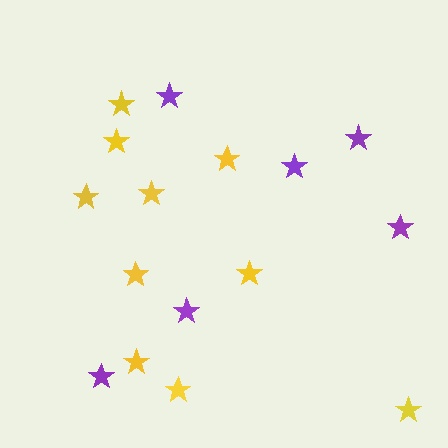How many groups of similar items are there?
There are 2 groups: one group of yellow stars (10) and one group of purple stars (6).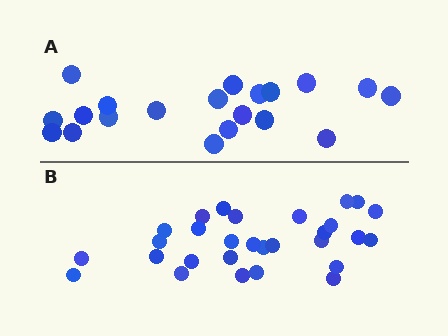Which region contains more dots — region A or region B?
Region B (the bottom region) has more dots.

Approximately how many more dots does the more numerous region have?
Region B has roughly 8 or so more dots than region A.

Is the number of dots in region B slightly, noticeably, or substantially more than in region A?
Region B has substantially more. The ratio is roughly 1.4 to 1.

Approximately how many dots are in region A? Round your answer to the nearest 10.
About 20 dots.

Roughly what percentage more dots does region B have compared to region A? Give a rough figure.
About 45% more.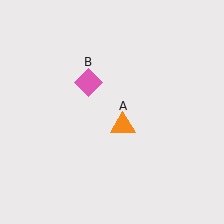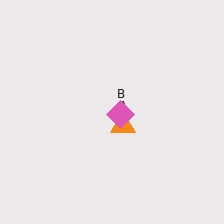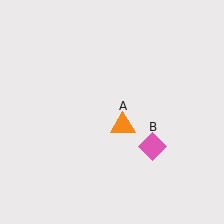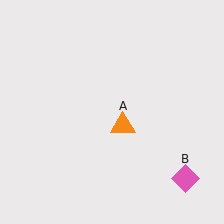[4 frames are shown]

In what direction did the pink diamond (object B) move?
The pink diamond (object B) moved down and to the right.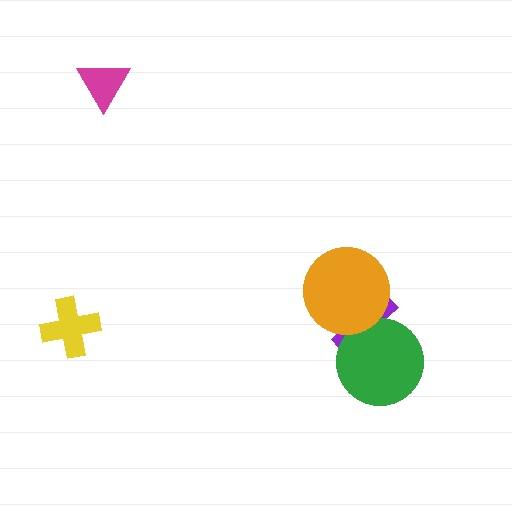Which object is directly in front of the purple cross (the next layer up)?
The green circle is directly in front of the purple cross.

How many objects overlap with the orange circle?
1 object overlaps with the orange circle.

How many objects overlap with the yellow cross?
0 objects overlap with the yellow cross.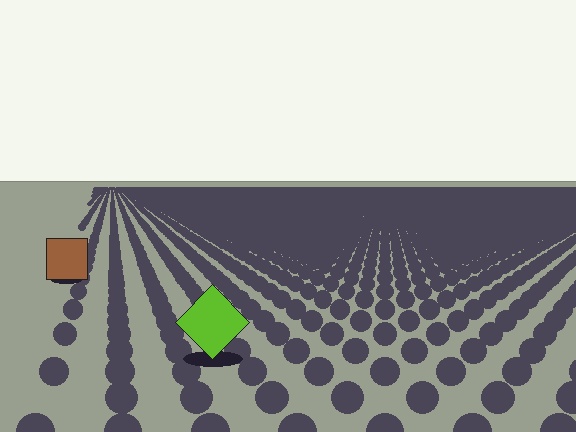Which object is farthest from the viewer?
The brown square is farthest from the viewer. It appears smaller and the ground texture around it is denser.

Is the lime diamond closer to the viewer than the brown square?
Yes. The lime diamond is closer — you can tell from the texture gradient: the ground texture is coarser near it.